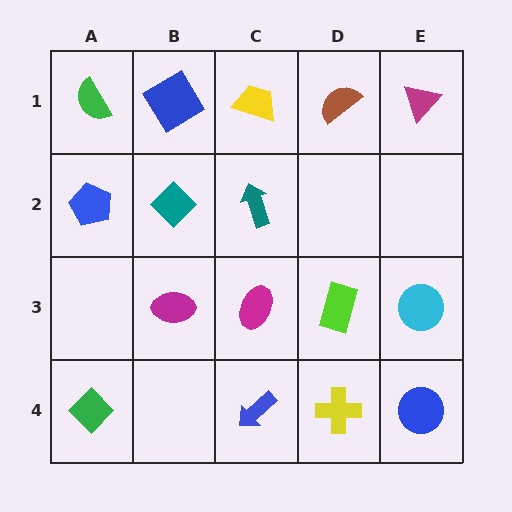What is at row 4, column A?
A green diamond.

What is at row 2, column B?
A teal diamond.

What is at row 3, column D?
A lime rectangle.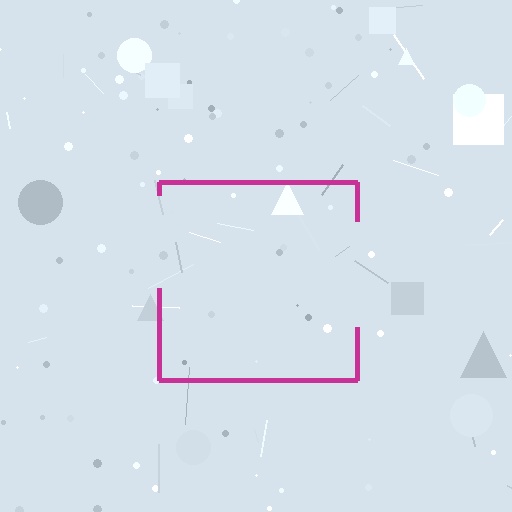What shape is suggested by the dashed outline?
The dashed outline suggests a square.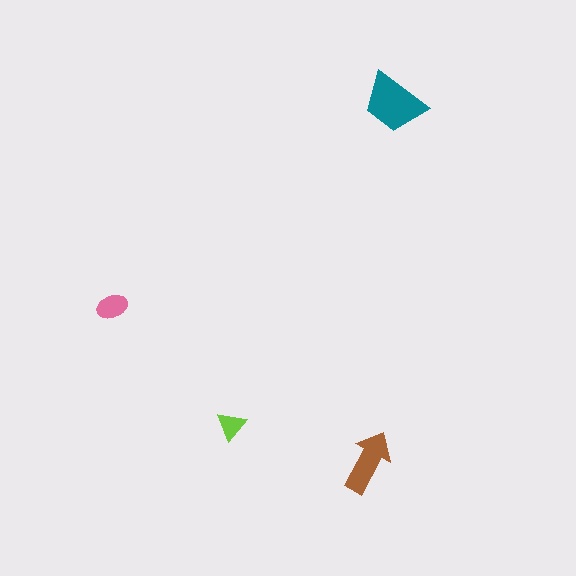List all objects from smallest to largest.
The lime triangle, the pink ellipse, the brown arrow, the teal trapezoid.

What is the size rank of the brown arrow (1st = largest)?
2nd.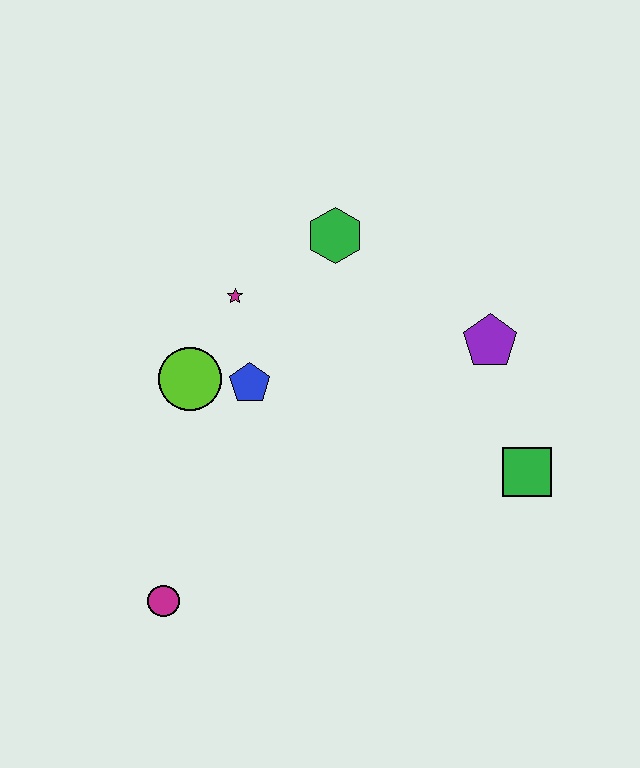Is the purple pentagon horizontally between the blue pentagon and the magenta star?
No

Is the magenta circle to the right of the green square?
No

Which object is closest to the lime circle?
The blue pentagon is closest to the lime circle.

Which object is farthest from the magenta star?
The green square is farthest from the magenta star.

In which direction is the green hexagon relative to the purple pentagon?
The green hexagon is to the left of the purple pentagon.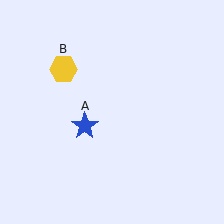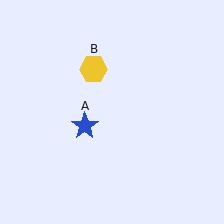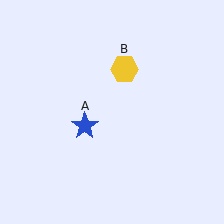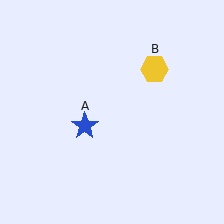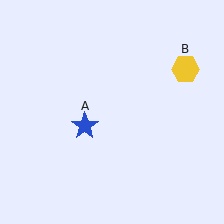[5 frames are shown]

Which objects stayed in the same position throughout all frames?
Blue star (object A) remained stationary.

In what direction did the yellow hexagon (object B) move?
The yellow hexagon (object B) moved right.